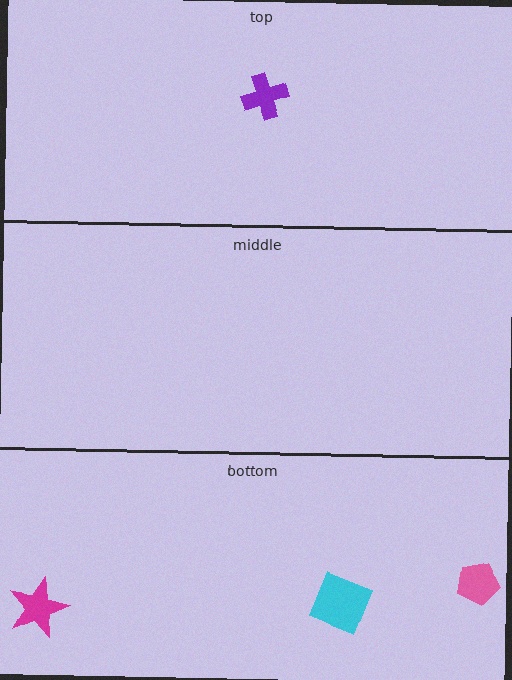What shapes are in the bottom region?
The magenta star, the pink pentagon, the cyan diamond.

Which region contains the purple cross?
The top region.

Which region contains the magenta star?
The bottom region.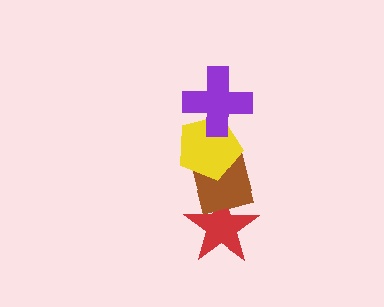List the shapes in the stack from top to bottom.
From top to bottom: the purple cross, the yellow pentagon, the brown square, the red star.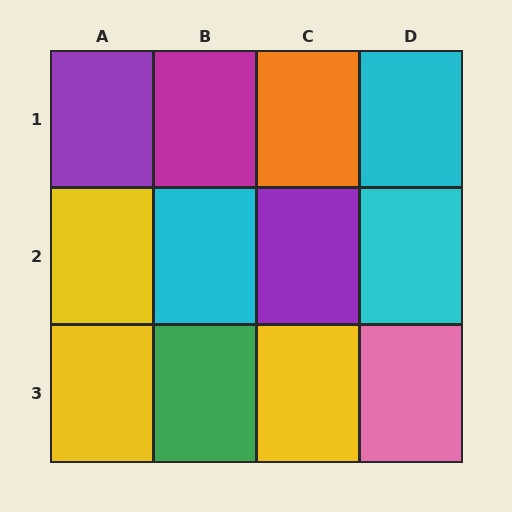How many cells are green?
1 cell is green.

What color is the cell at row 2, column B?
Cyan.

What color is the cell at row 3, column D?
Pink.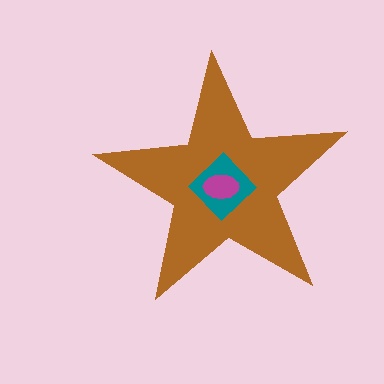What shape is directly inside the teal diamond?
The magenta ellipse.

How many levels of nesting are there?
3.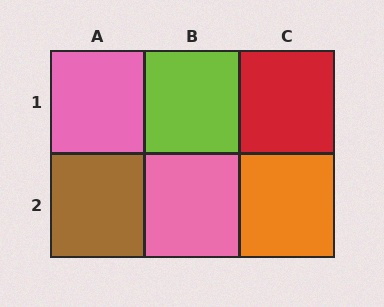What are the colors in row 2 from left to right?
Brown, pink, orange.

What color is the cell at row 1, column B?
Lime.